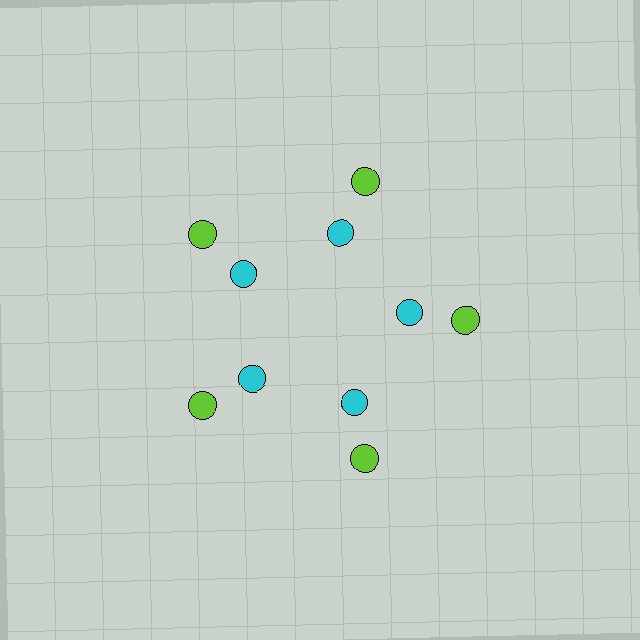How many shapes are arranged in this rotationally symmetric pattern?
There are 10 shapes, arranged in 5 groups of 2.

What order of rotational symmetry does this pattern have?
This pattern has 5-fold rotational symmetry.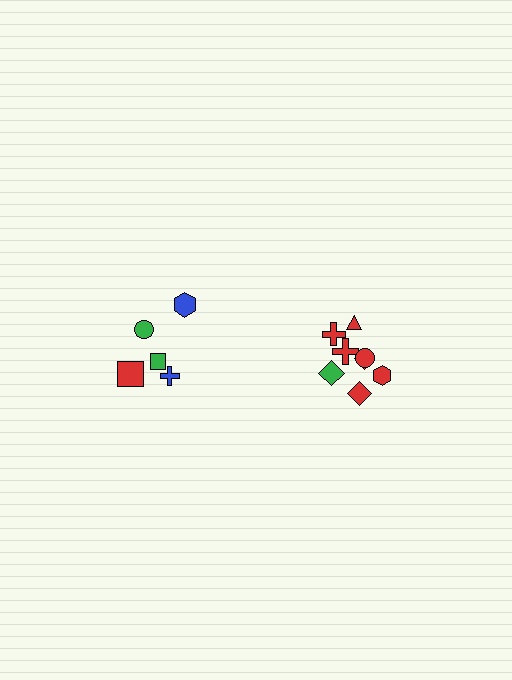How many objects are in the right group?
There are 8 objects.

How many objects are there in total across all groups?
There are 14 objects.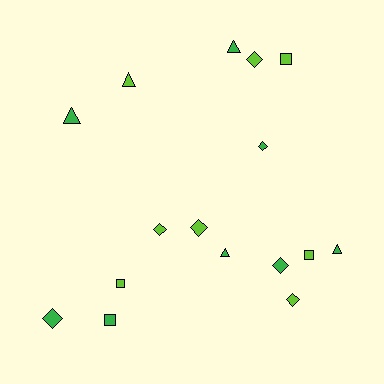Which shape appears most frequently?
Diamond, with 7 objects.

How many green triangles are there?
There are 4 green triangles.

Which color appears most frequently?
Lime, with 8 objects.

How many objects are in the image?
There are 16 objects.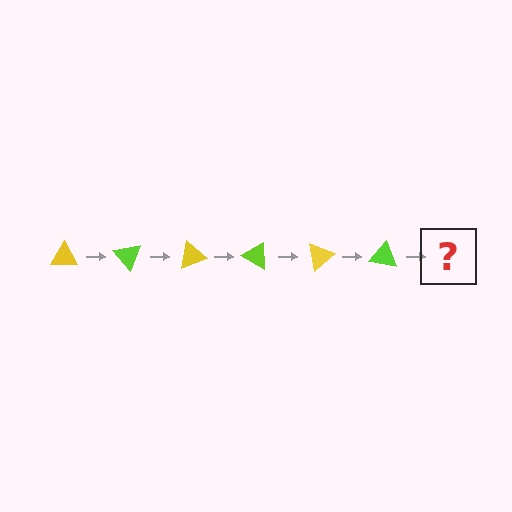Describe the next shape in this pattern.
It should be a yellow triangle, rotated 300 degrees from the start.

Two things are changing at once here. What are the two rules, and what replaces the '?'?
The two rules are that it rotates 50 degrees each step and the color cycles through yellow and lime. The '?' should be a yellow triangle, rotated 300 degrees from the start.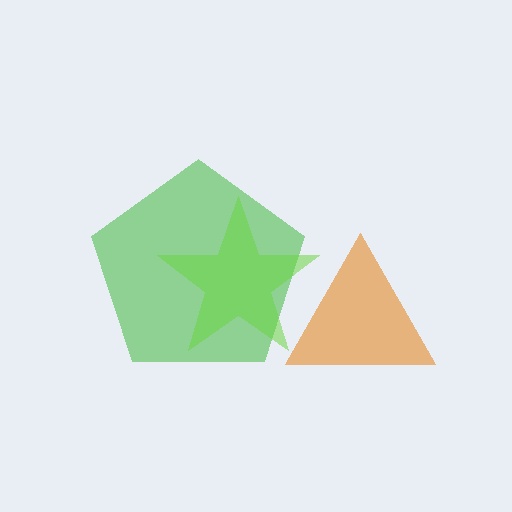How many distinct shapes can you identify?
There are 3 distinct shapes: a green pentagon, a lime star, an orange triangle.